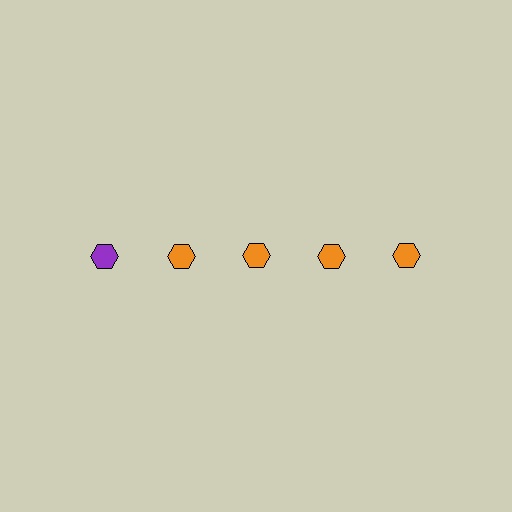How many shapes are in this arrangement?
There are 5 shapes arranged in a grid pattern.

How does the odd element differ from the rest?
It has a different color: purple instead of orange.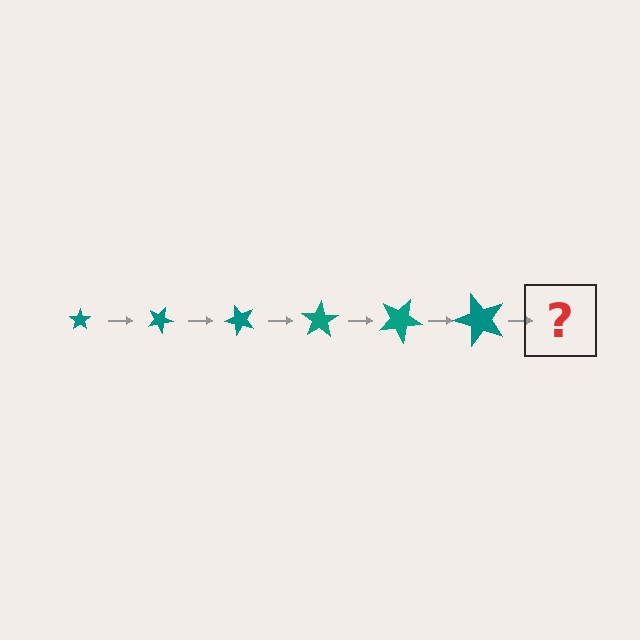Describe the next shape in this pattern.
It should be a star, larger than the previous one and rotated 150 degrees from the start.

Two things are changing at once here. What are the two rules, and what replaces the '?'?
The two rules are that the star grows larger each step and it rotates 25 degrees each step. The '?' should be a star, larger than the previous one and rotated 150 degrees from the start.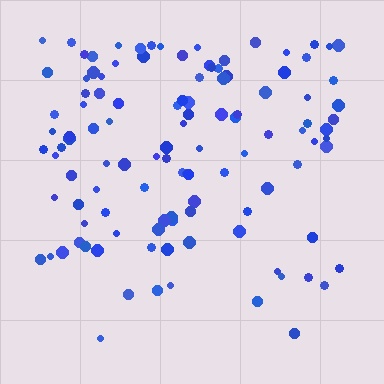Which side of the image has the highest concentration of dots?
The top.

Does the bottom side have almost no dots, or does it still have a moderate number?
Still a moderate number, just noticeably fewer than the top.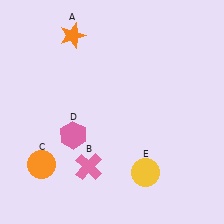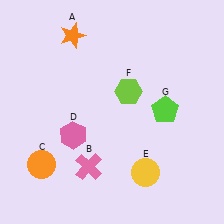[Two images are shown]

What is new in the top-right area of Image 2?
A lime hexagon (F) was added in the top-right area of Image 2.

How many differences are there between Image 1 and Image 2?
There are 2 differences between the two images.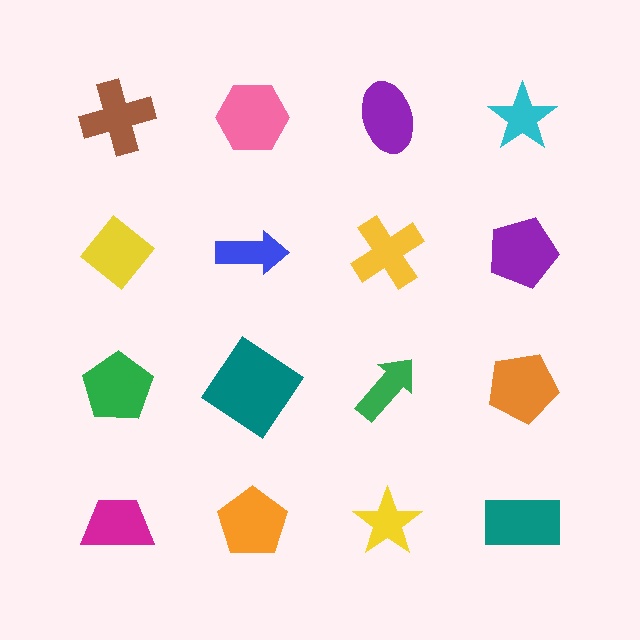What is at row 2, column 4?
A purple pentagon.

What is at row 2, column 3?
A yellow cross.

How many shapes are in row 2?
4 shapes.